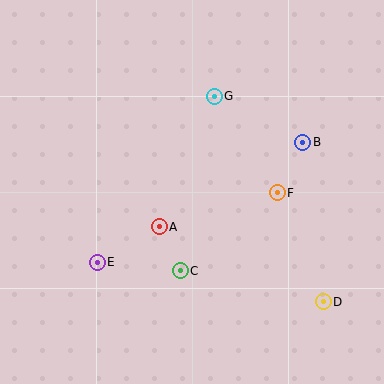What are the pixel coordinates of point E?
Point E is at (97, 262).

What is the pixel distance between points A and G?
The distance between A and G is 142 pixels.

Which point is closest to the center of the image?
Point A at (159, 227) is closest to the center.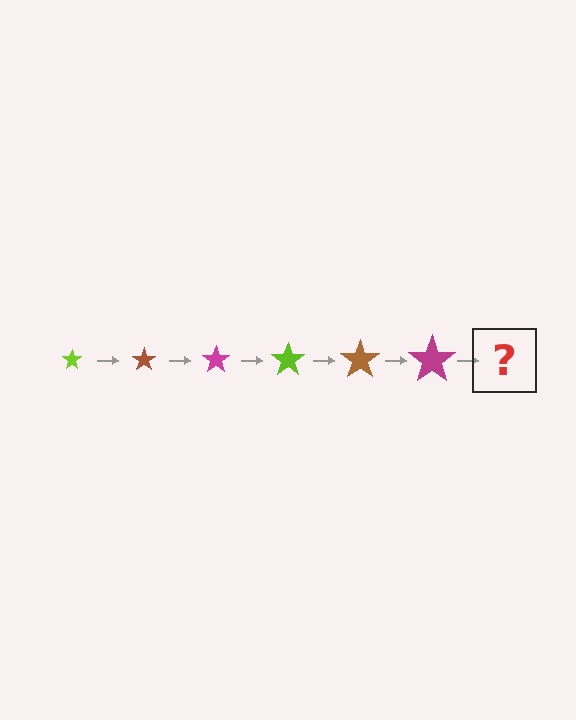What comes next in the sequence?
The next element should be a lime star, larger than the previous one.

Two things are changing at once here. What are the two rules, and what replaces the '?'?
The two rules are that the star grows larger each step and the color cycles through lime, brown, and magenta. The '?' should be a lime star, larger than the previous one.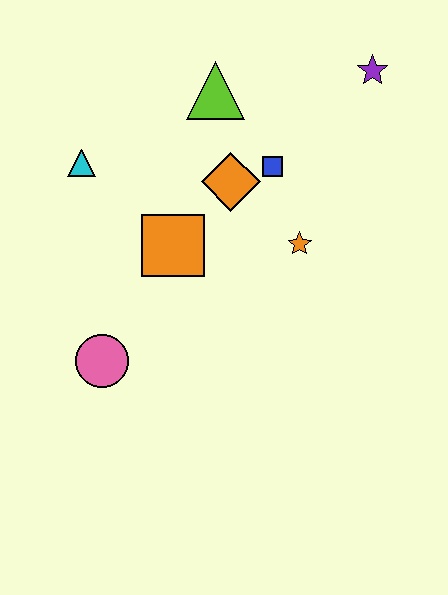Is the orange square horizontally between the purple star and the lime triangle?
No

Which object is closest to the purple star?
The blue square is closest to the purple star.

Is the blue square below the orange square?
No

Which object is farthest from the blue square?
The pink circle is farthest from the blue square.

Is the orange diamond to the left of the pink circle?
No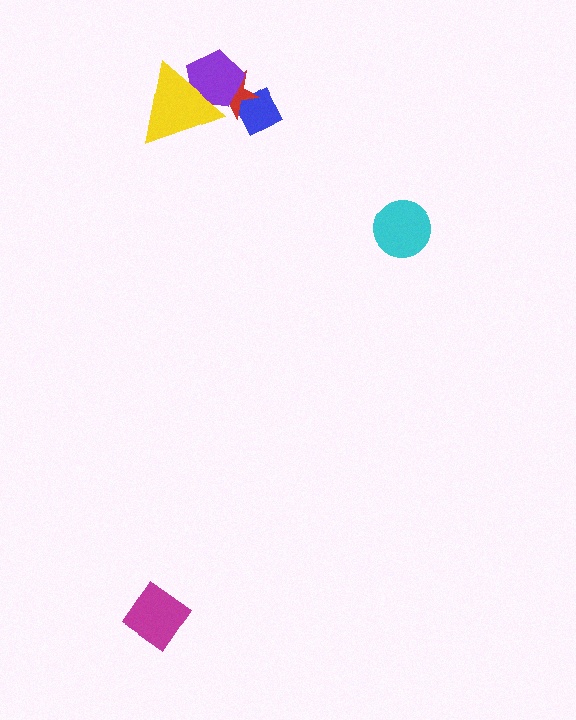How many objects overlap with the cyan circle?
0 objects overlap with the cyan circle.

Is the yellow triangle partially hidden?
No, no other shape covers it.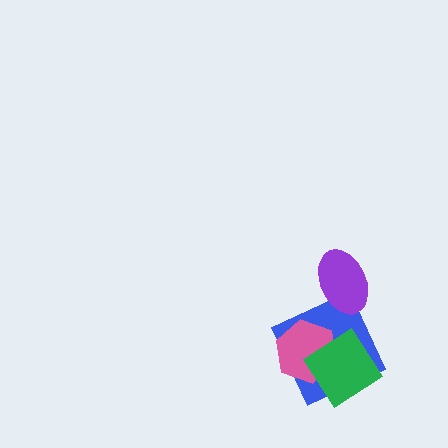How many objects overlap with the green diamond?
2 objects overlap with the green diamond.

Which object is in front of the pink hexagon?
The green diamond is in front of the pink hexagon.